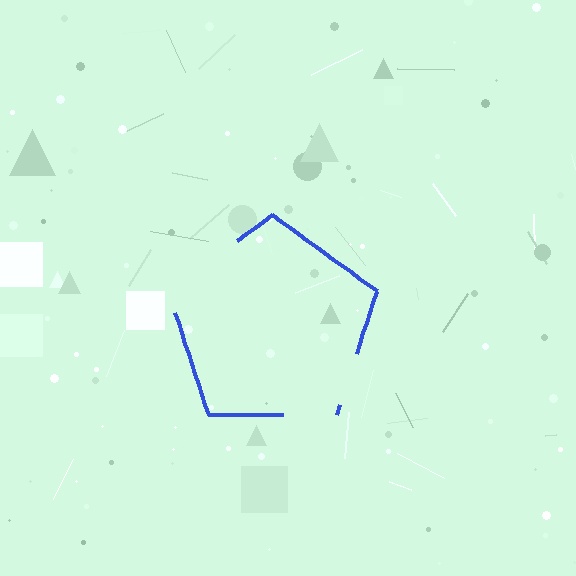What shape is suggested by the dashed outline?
The dashed outline suggests a pentagon.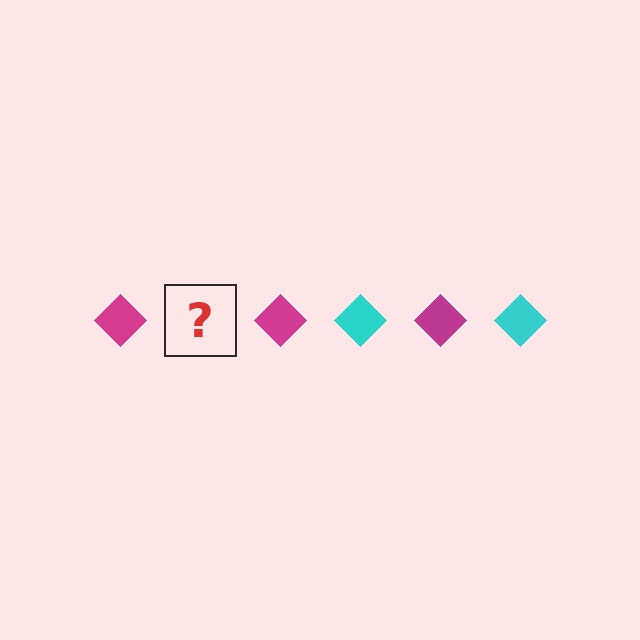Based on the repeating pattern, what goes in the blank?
The blank should be a cyan diamond.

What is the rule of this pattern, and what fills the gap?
The rule is that the pattern cycles through magenta, cyan diamonds. The gap should be filled with a cyan diamond.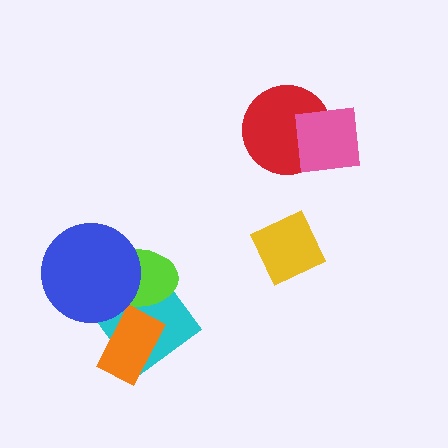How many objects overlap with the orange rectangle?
2 objects overlap with the orange rectangle.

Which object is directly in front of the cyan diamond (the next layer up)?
The lime ellipse is directly in front of the cyan diamond.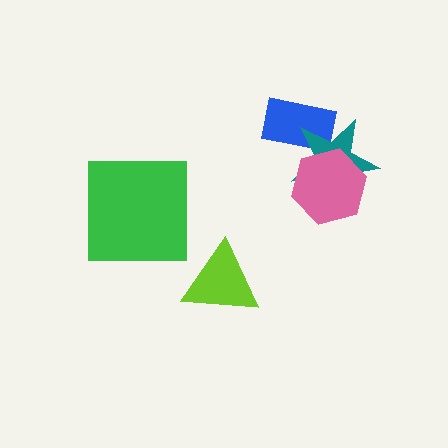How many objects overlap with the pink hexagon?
1 object overlaps with the pink hexagon.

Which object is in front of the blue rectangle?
The teal star is in front of the blue rectangle.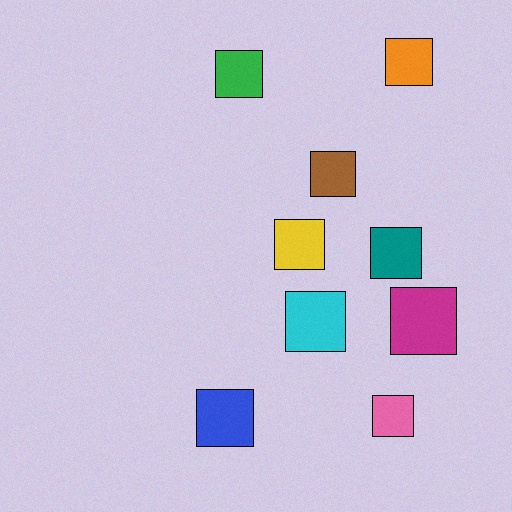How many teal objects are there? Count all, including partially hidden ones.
There is 1 teal object.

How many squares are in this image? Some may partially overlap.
There are 9 squares.